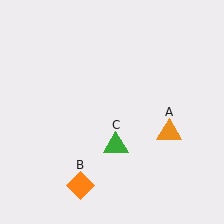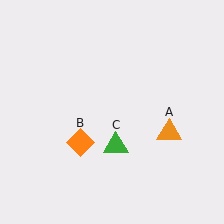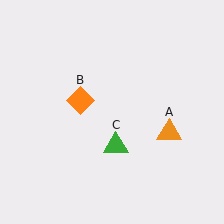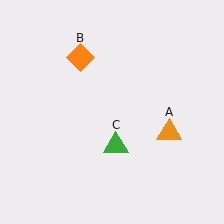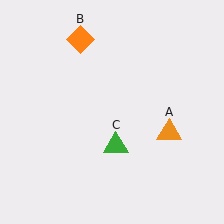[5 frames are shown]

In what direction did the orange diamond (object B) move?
The orange diamond (object B) moved up.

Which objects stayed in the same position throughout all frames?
Orange triangle (object A) and green triangle (object C) remained stationary.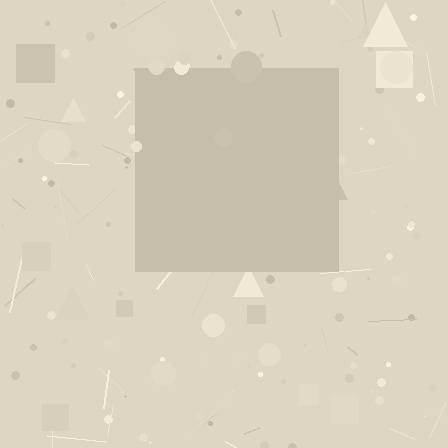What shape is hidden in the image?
A square is hidden in the image.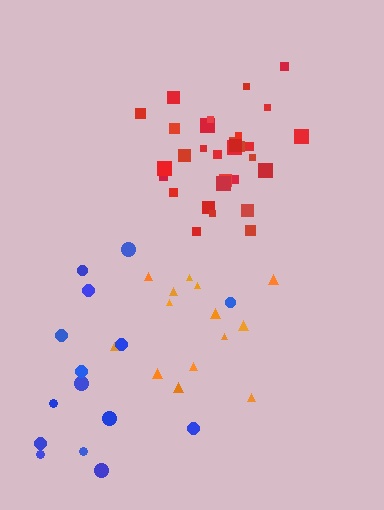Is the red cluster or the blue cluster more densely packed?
Red.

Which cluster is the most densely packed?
Red.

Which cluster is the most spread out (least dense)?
Blue.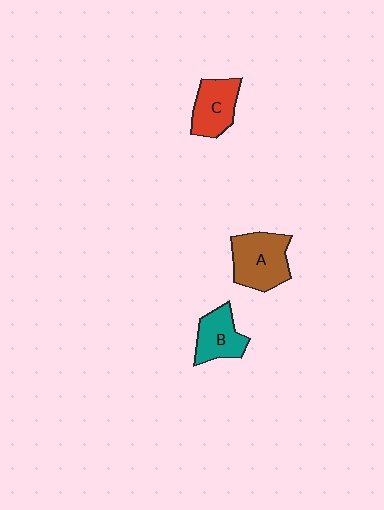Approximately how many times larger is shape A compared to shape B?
Approximately 1.4 times.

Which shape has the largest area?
Shape A (brown).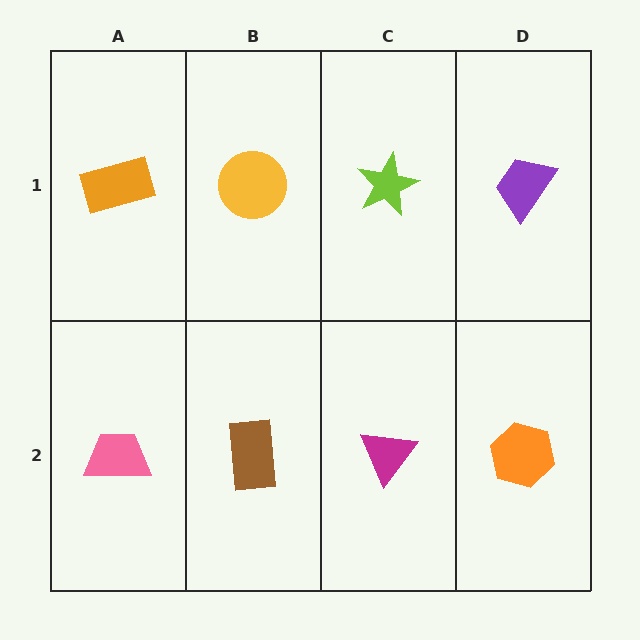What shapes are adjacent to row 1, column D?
An orange hexagon (row 2, column D), a lime star (row 1, column C).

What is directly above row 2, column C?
A lime star.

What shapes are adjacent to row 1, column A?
A pink trapezoid (row 2, column A), a yellow circle (row 1, column B).